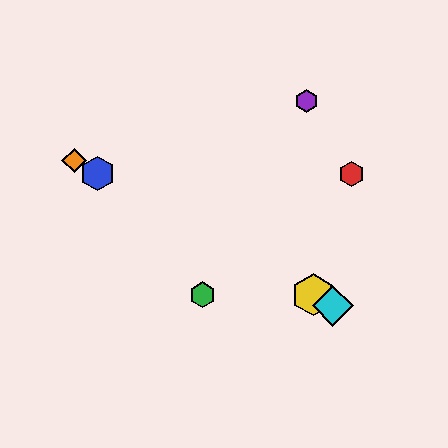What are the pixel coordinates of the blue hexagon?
The blue hexagon is at (97, 173).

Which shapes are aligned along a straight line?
The blue hexagon, the yellow hexagon, the orange diamond, the cyan diamond are aligned along a straight line.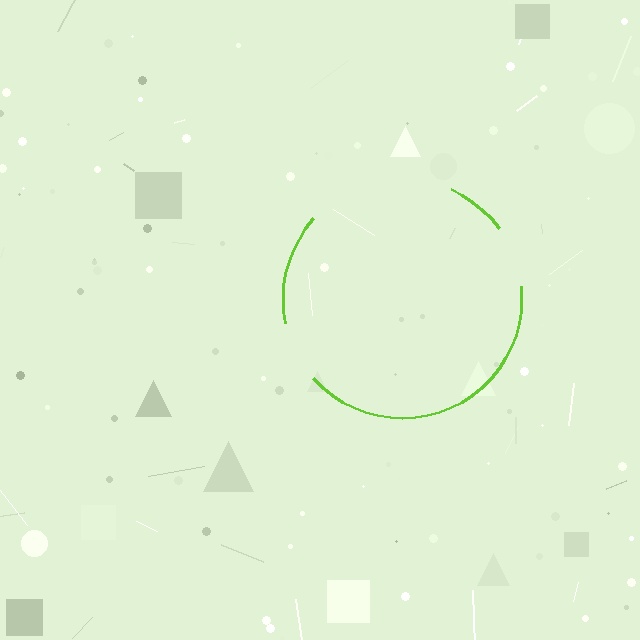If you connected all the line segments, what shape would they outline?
They would outline a circle.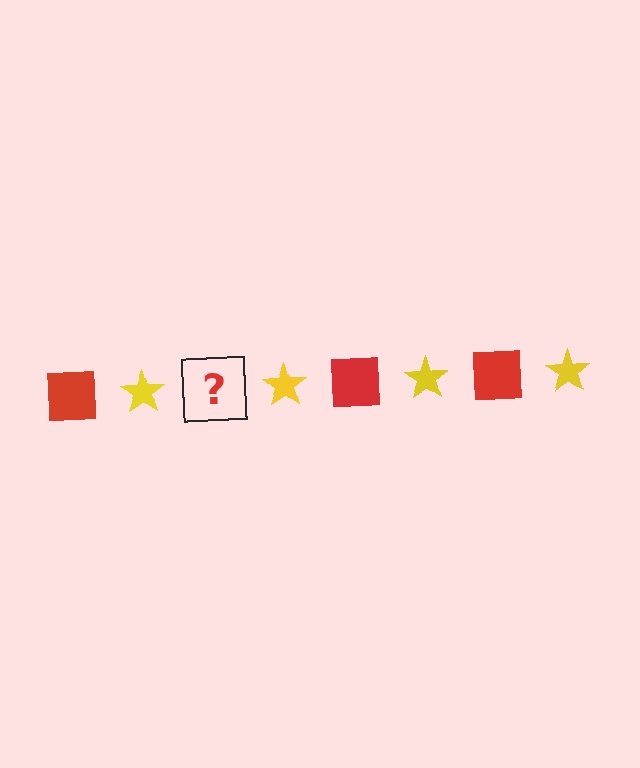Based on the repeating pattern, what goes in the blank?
The blank should be a red square.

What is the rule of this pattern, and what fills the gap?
The rule is that the pattern alternates between red square and yellow star. The gap should be filled with a red square.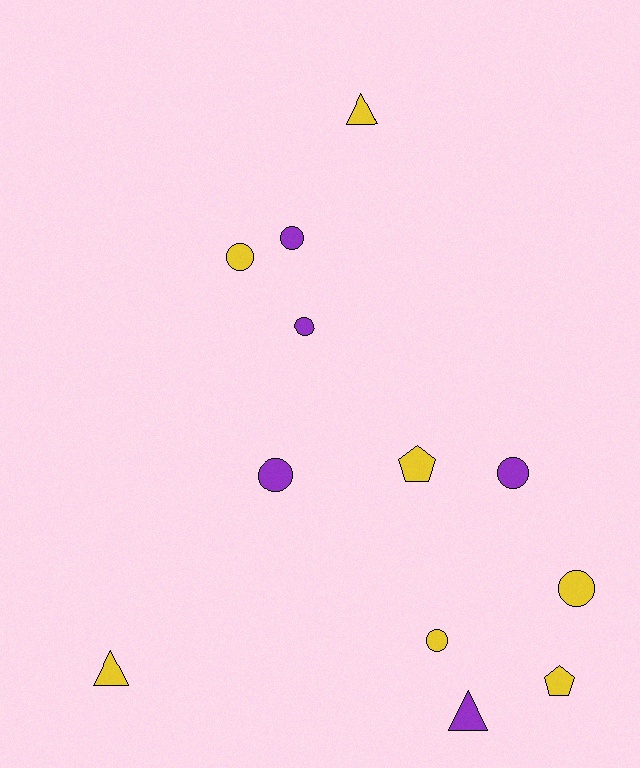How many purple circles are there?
There are 4 purple circles.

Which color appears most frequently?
Yellow, with 7 objects.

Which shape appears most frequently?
Circle, with 7 objects.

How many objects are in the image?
There are 12 objects.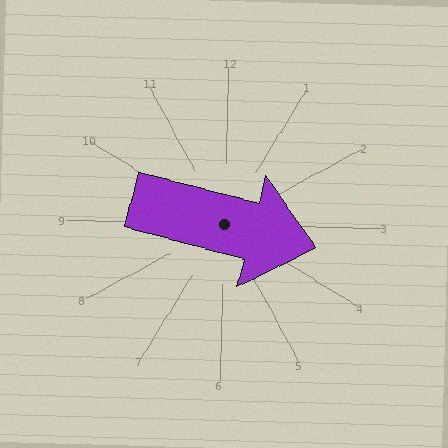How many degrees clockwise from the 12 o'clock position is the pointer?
Approximately 103 degrees.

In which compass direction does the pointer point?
East.